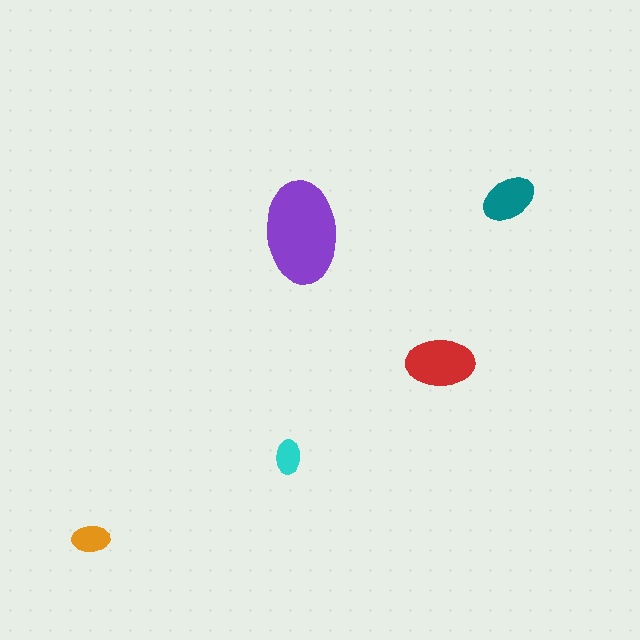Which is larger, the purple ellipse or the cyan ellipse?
The purple one.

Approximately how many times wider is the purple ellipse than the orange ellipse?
About 2.5 times wider.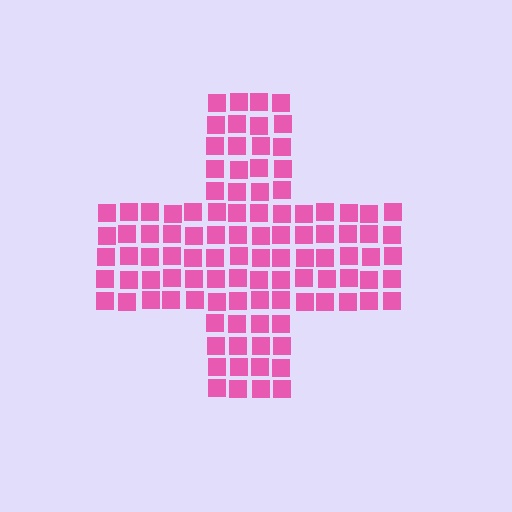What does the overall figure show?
The overall figure shows a cross.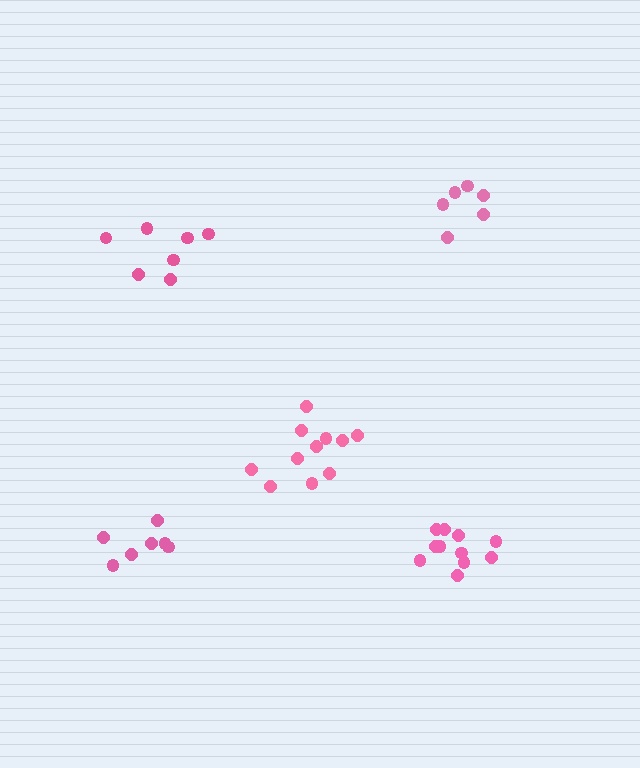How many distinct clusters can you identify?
There are 5 distinct clusters.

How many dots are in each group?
Group 1: 11 dots, Group 2: 6 dots, Group 3: 11 dots, Group 4: 7 dots, Group 5: 7 dots (42 total).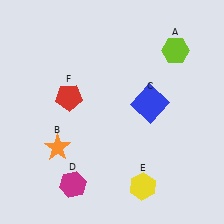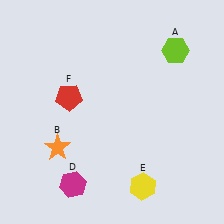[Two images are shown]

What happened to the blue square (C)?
The blue square (C) was removed in Image 2. It was in the top-right area of Image 1.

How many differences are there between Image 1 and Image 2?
There is 1 difference between the two images.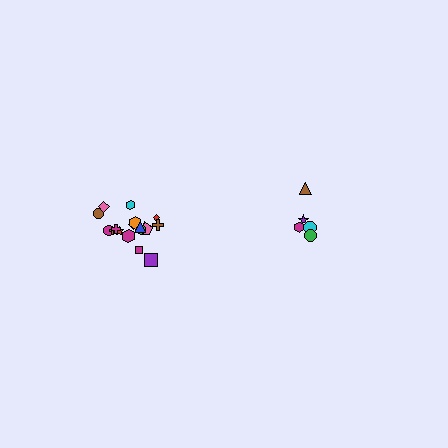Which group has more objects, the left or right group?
The left group.